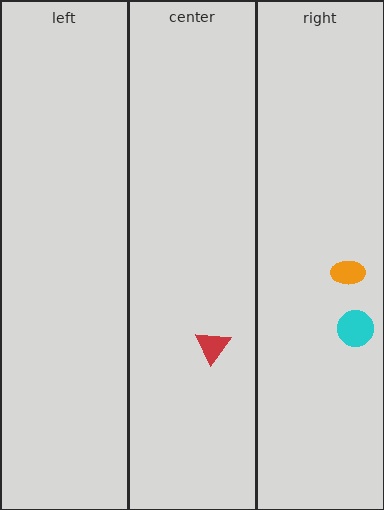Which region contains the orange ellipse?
The right region.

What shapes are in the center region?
The red triangle.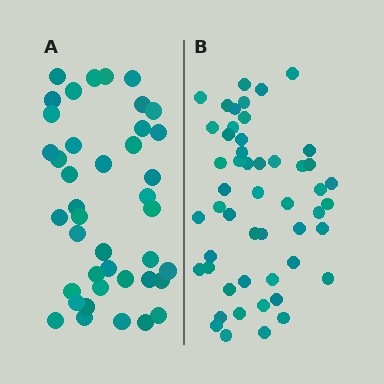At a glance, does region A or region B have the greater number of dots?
Region B (the right region) has more dots.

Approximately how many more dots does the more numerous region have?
Region B has roughly 10 or so more dots than region A.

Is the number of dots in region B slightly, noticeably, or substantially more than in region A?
Region B has only slightly more — the two regions are fairly close. The ratio is roughly 1.2 to 1.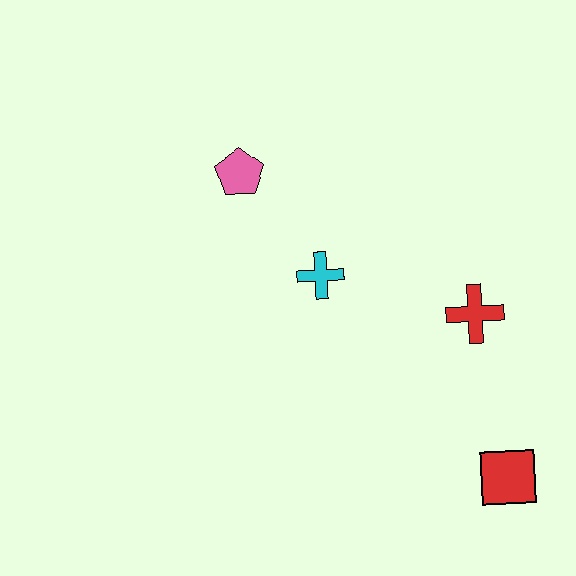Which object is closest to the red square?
The red cross is closest to the red square.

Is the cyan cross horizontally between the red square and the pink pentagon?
Yes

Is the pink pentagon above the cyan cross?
Yes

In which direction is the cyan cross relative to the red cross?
The cyan cross is to the left of the red cross.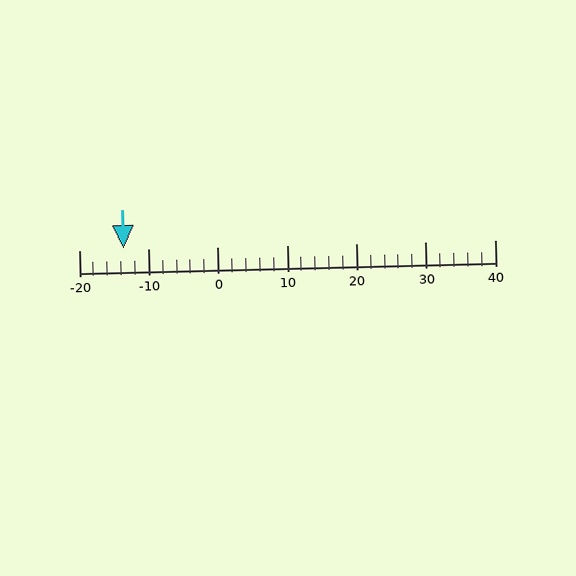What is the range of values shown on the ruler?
The ruler shows values from -20 to 40.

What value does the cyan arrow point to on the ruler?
The cyan arrow points to approximately -14.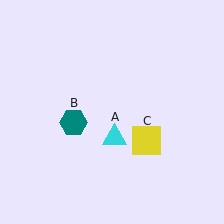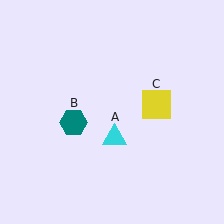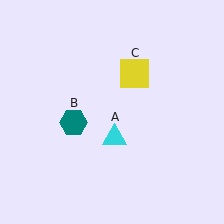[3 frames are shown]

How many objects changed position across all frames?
1 object changed position: yellow square (object C).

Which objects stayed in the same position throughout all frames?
Cyan triangle (object A) and teal hexagon (object B) remained stationary.